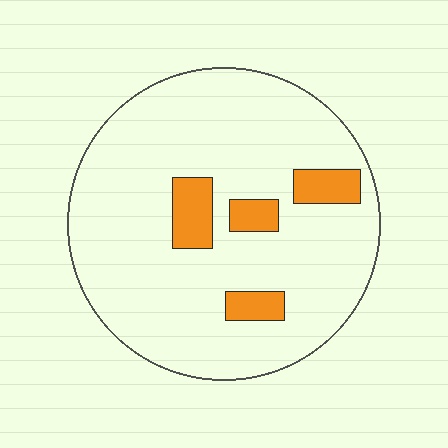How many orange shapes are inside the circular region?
4.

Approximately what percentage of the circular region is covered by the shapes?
Approximately 10%.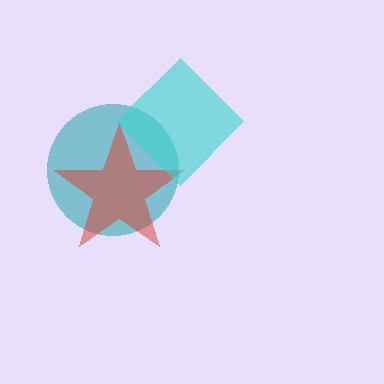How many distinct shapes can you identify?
There are 3 distinct shapes: a teal circle, a red star, a cyan diamond.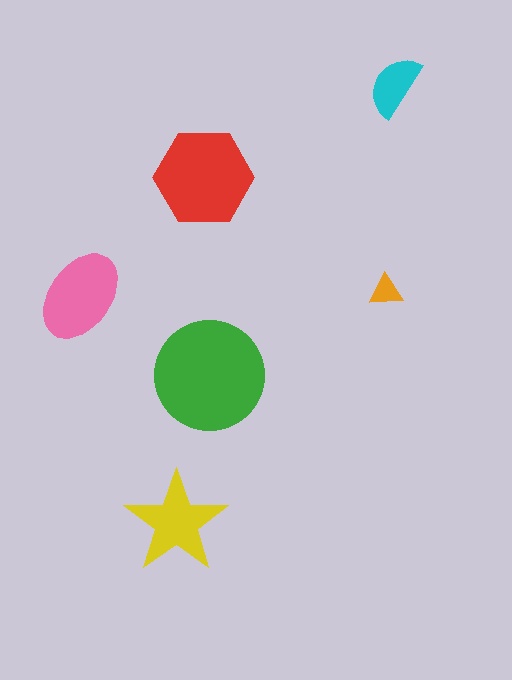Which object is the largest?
The green circle.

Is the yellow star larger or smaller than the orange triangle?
Larger.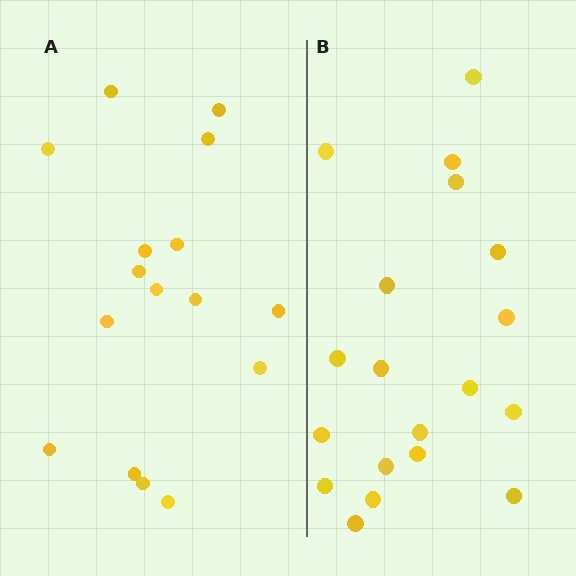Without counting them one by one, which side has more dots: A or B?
Region B (the right region) has more dots.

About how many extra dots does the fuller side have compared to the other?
Region B has just a few more — roughly 2 or 3 more dots than region A.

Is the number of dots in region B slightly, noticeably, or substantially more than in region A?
Region B has only slightly more — the two regions are fairly close. The ratio is roughly 1.2 to 1.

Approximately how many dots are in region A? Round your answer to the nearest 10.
About 20 dots. (The exact count is 16, which rounds to 20.)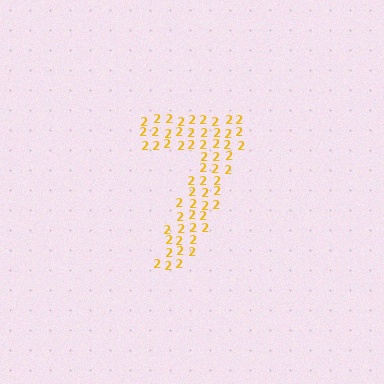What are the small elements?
The small elements are digit 2's.